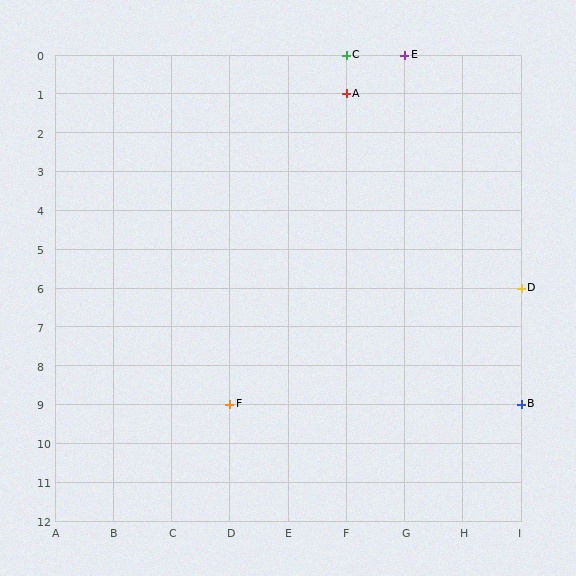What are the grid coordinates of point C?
Point C is at grid coordinates (F, 0).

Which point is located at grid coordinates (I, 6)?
Point D is at (I, 6).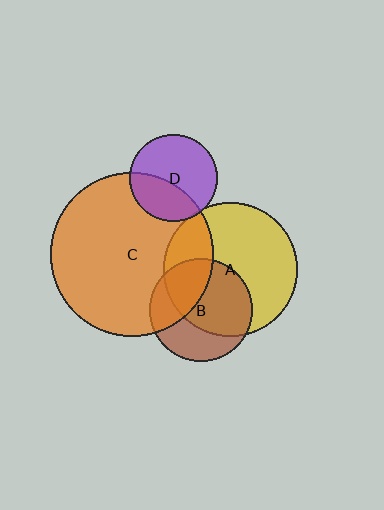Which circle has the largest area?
Circle C (orange).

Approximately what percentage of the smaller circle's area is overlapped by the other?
Approximately 25%.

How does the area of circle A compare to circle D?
Approximately 2.4 times.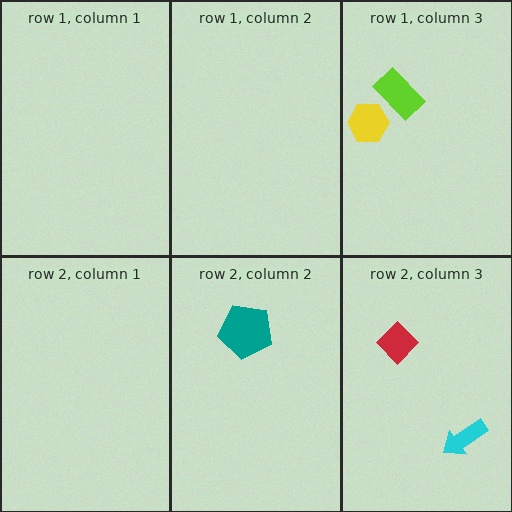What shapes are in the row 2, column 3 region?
The cyan arrow, the red diamond.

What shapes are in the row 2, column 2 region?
The teal pentagon.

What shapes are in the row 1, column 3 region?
The yellow hexagon, the lime rectangle.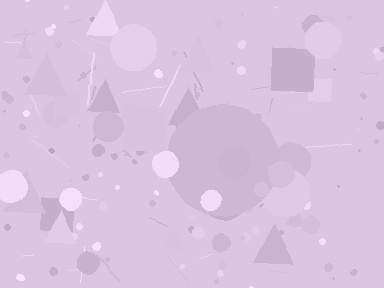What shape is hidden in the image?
A circle is hidden in the image.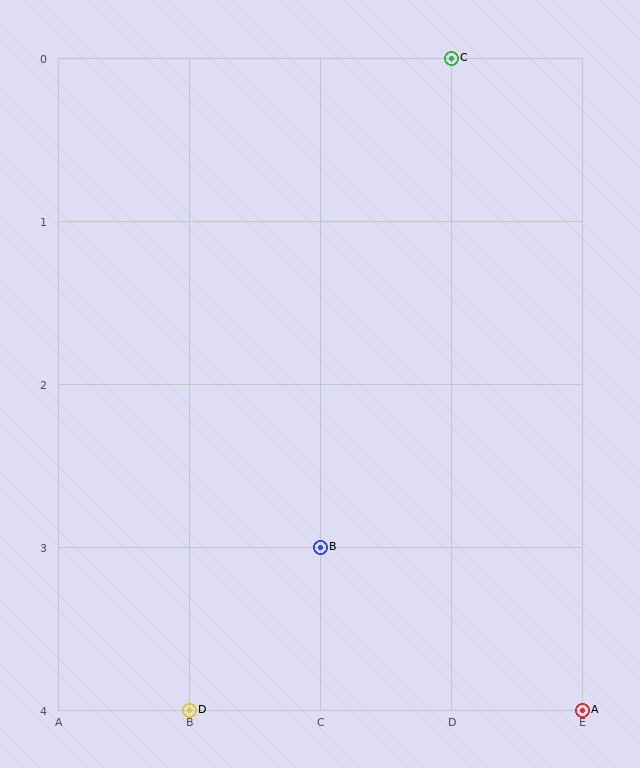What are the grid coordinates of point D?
Point D is at grid coordinates (B, 4).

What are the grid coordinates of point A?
Point A is at grid coordinates (E, 4).